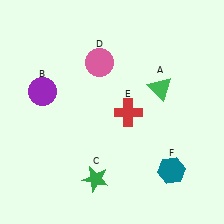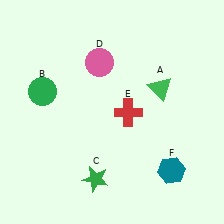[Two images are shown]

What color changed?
The circle (B) changed from purple in Image 1 to green in Image 2.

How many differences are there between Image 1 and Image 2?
There is 1 difference between the two images.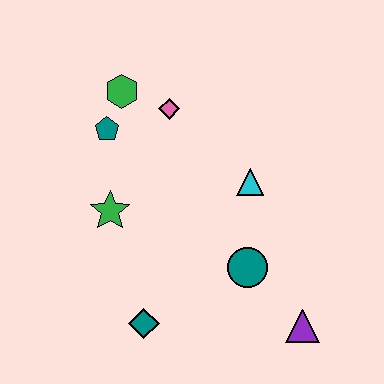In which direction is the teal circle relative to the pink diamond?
The teal circle is below the pink diamond.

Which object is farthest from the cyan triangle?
The teal diamond is farthest from the cyan triangle.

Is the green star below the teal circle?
No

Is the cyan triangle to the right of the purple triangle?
No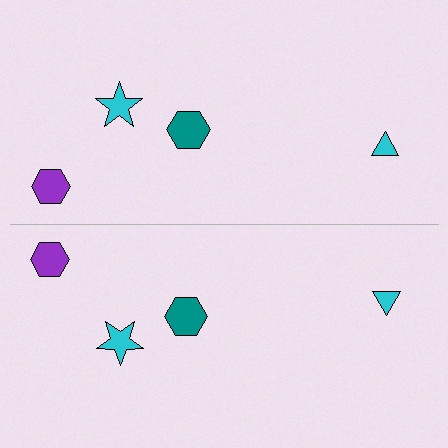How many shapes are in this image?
There are 8 shapes in this image.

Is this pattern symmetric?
Yes, this pattern has bilateral (reflection) symmetry.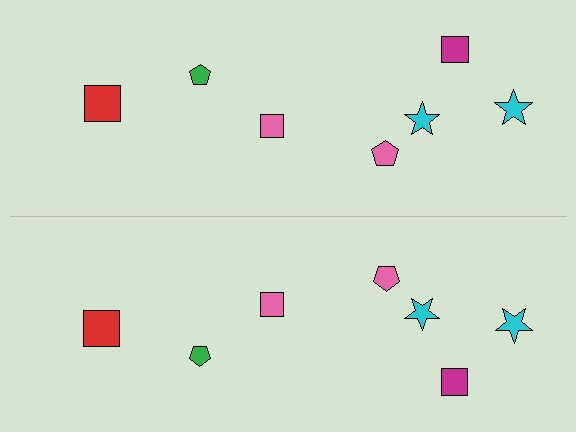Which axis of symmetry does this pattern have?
The pattern has a horizontal axis of symmetry running through the center of the image.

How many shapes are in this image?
There are 14 shapes in this image.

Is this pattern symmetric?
Yes, this pattern has bilateral (reflection) symmetry.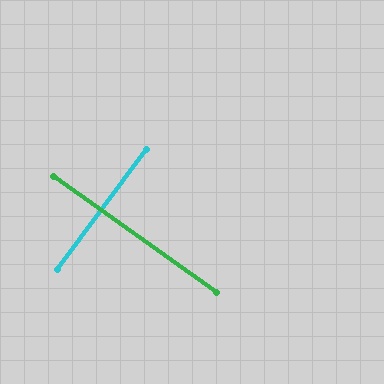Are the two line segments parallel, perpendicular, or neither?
Perpendicular — they meet at approximately 89°.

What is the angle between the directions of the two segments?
Approximately 89 degrees.